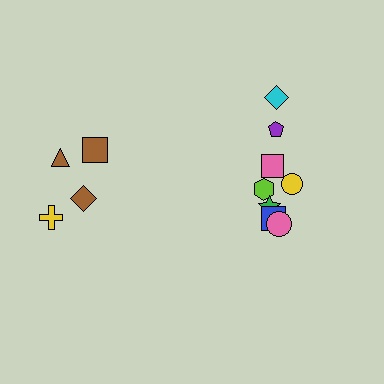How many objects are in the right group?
There are 8 objects.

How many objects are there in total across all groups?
There are 12 objects.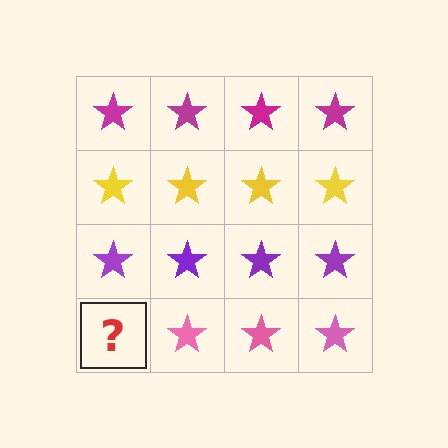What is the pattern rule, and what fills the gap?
The rule is that each row has a consistent color. The gap should be filled with a pink star.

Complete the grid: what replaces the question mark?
The question mark should be replaced with a pink star.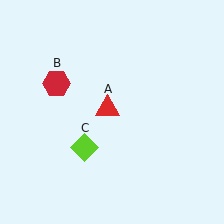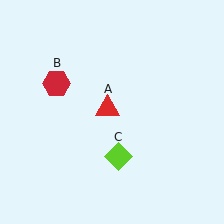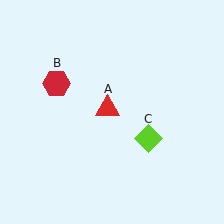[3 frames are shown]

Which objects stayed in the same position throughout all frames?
Red triangle (object A) and red hexagon (object B) remained stationary.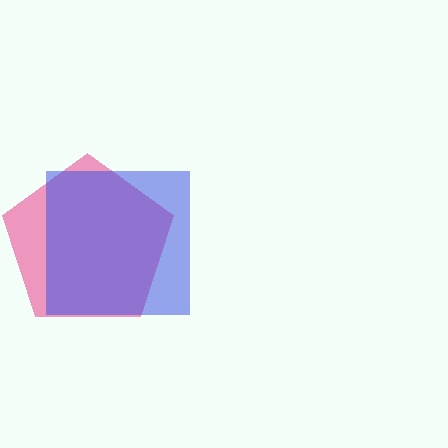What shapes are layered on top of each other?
The layered shapes are: a pink pentagon, a blue square.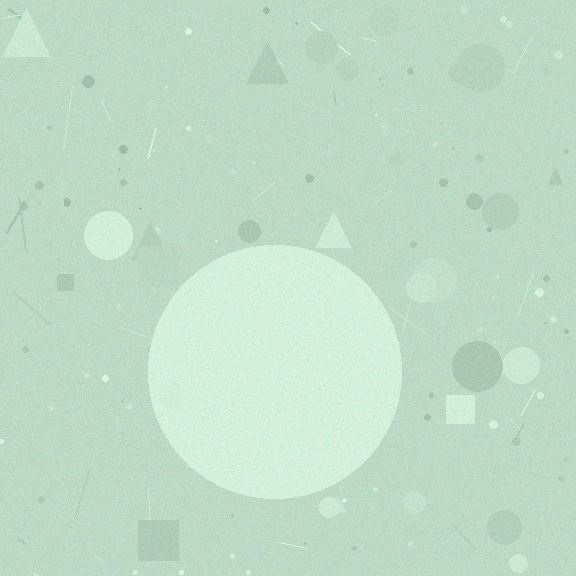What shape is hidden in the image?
A circle is hidden in the image.